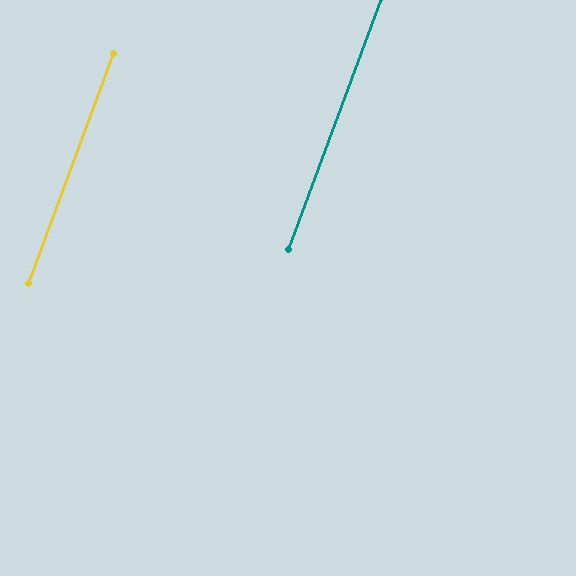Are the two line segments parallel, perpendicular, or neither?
Parallel — their directions differ by only 0.0°.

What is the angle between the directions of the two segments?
Approximately 0 degrees.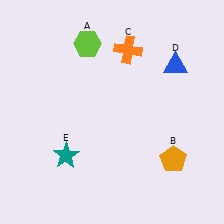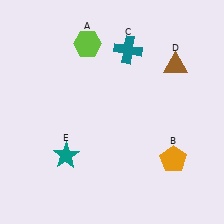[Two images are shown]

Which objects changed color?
C changed from orange to teal. D changed from blue to brown.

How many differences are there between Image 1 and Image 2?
There are 2 differences between the two images.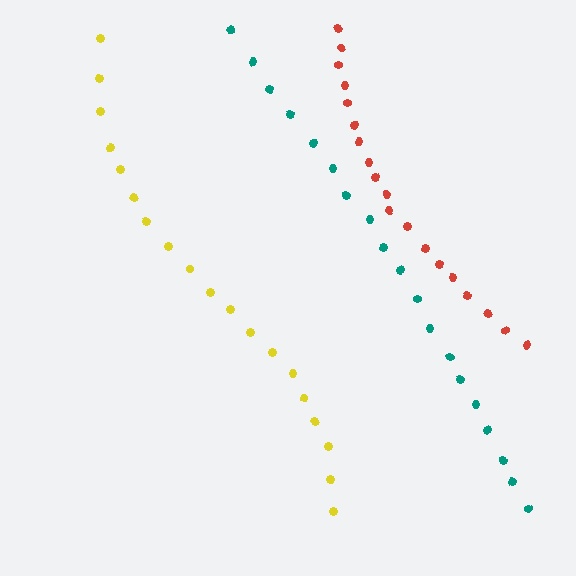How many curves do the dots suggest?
There are 3 distinct paths.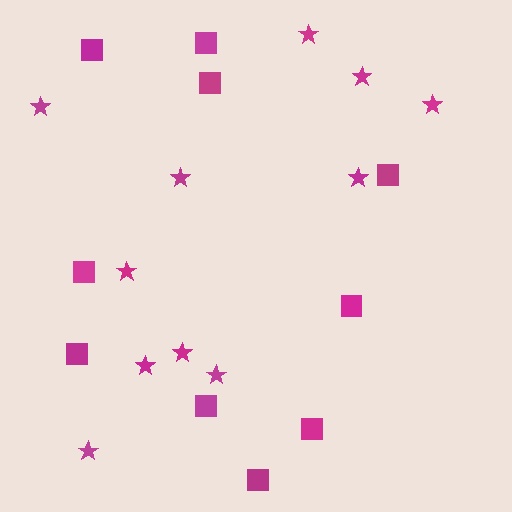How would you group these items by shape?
There are 2 groups: one group of squares (10) and one group of stars (11).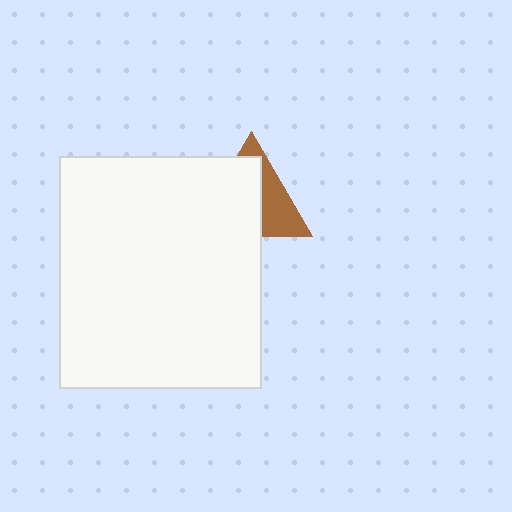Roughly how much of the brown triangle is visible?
A small part of it is visible (roughly 40%).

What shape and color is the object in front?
The object in front is a white rectangle.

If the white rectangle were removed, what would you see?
You would see the complete brown triangle.